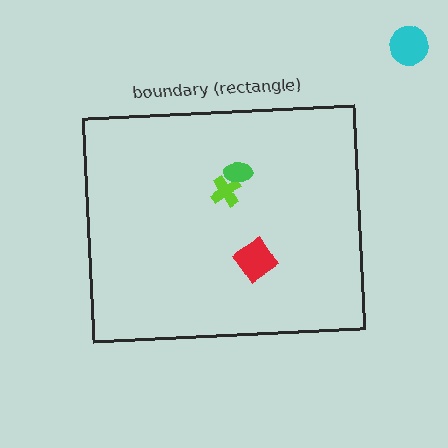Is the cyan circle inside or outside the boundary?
Outside.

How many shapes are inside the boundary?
3 inside, 1 outside.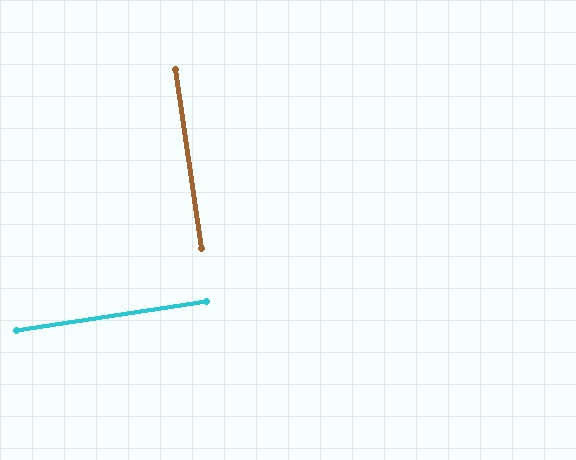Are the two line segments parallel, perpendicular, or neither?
Perpendicular — they meet at approximately 90°.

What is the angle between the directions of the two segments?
Approximately 90 degrees.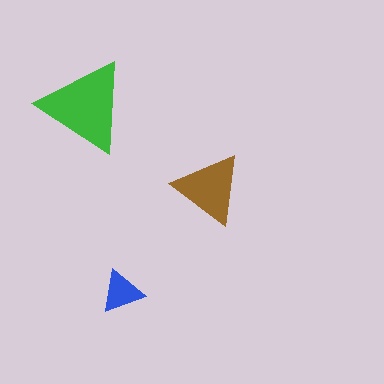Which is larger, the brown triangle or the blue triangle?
The brown one.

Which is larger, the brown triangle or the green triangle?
The green one.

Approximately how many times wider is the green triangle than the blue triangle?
About 2 times wider.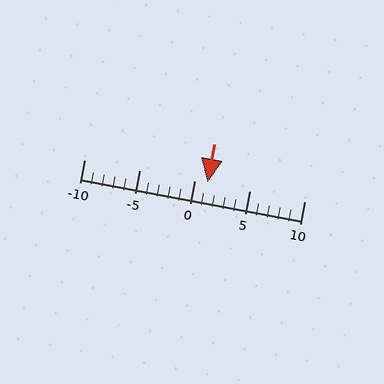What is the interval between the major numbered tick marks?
The major tick marks are spaced 5 units apart.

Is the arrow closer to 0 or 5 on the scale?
The arrow is closer to 0.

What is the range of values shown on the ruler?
The ruler shows values from -10 to 10.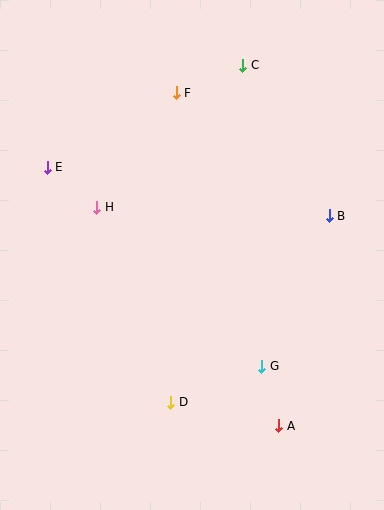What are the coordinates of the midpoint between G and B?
The midpoint between G and B is at (295, 291).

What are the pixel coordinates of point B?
Point B is at (329, 216).